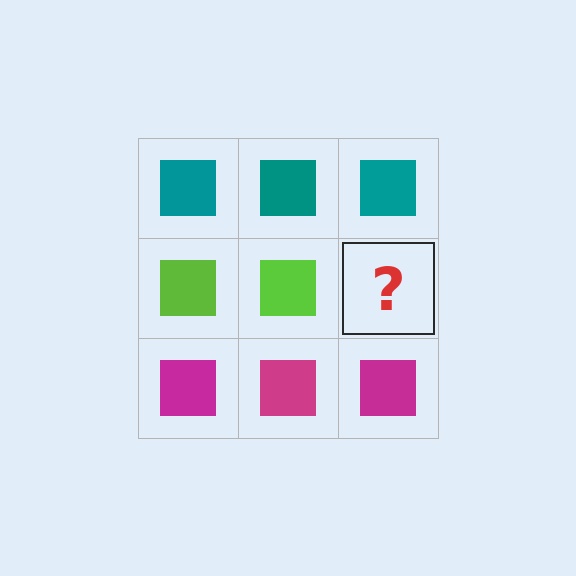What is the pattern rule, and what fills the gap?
The rule is that each row has a consistent color. The gap should be filled with a lime square.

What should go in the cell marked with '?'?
The missing cell should contain a lime square.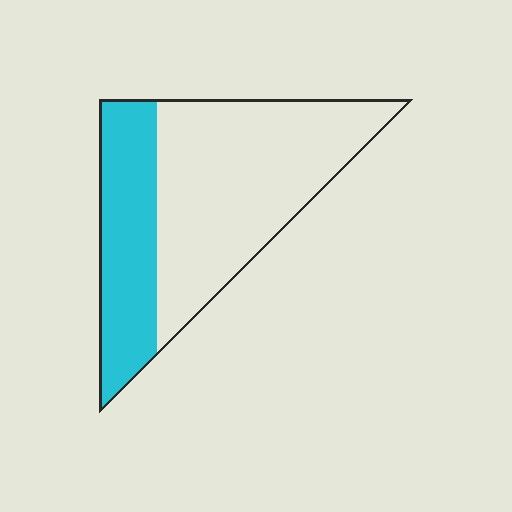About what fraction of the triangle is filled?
About one third (1/3).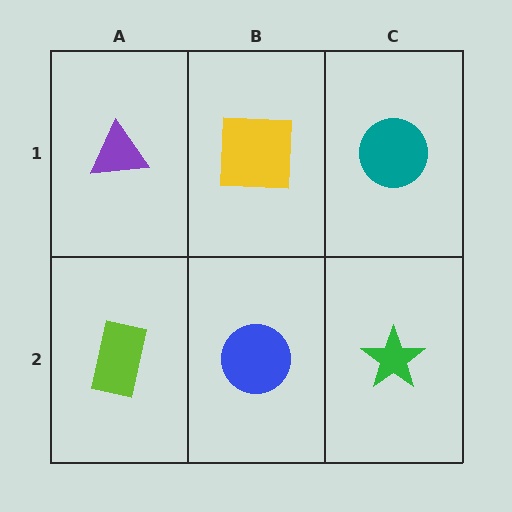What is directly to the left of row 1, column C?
A yellow square.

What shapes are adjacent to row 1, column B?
A blue circle (row 2, column B), a purple triangle (row 1, column A), a teal circle (row 1, column C).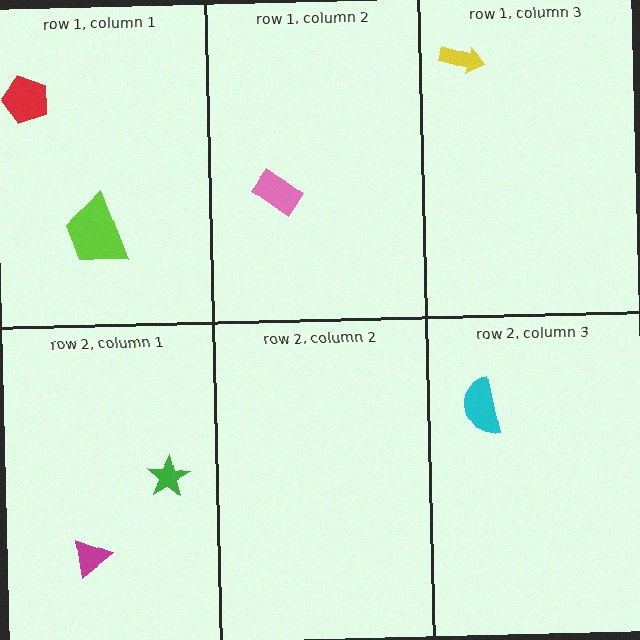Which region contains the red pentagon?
The row 1, column 1 region.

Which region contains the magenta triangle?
The row 2, column 1 region.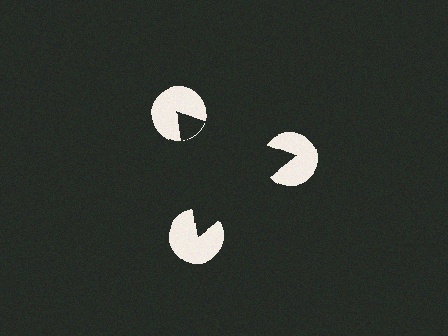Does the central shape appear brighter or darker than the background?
It typically appears slightly darker than the background, even though no actual brightness change is drawn.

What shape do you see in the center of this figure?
An illusory triangle — its edges are inferred from the aligned wedge cuts in the pac-man discs, not physically drawn.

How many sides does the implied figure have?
3 sides.